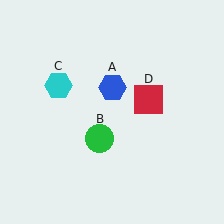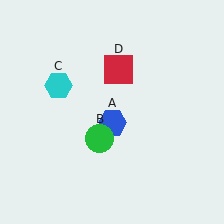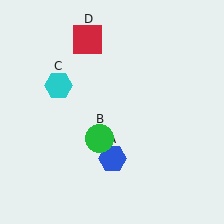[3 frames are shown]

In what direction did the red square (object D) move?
The red square (object D) moved up and to the left.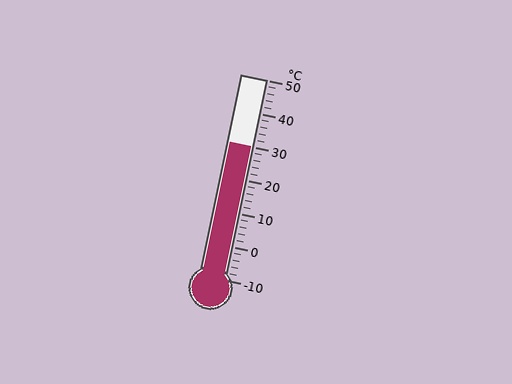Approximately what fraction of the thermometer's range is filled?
The thermometer is filled to approximately 65% of its range.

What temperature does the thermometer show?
The thermometer shows approximately 30°C.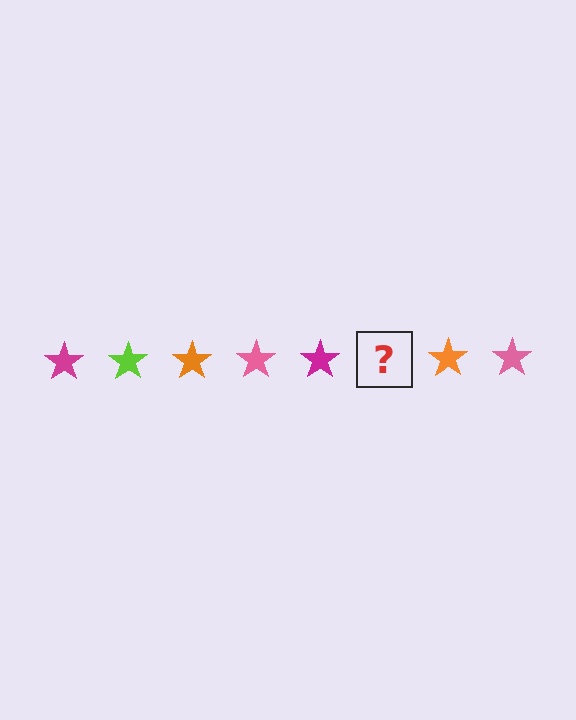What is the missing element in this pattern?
The missing element is a lime star.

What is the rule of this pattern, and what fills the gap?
The rule is that the pattern cycles through magenta, lime, orange, pink stars. The gap should be filled with a lime star.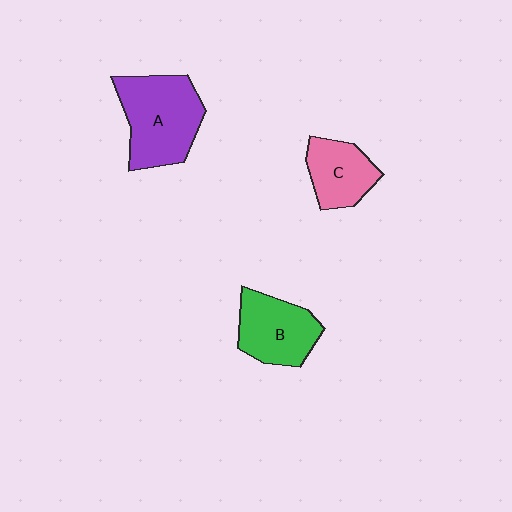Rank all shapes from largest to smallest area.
From largest to smallest: A (purple), B (green), C (pink).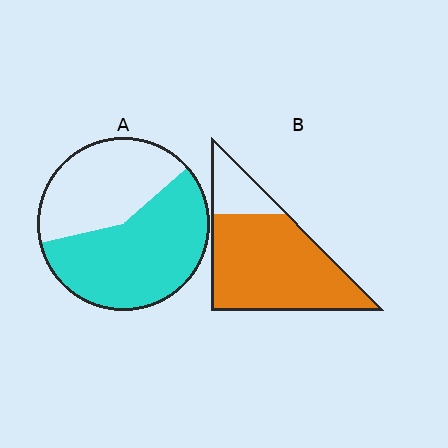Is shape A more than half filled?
Yes.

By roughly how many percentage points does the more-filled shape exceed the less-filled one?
By roughly 20 percentage points (B over A).